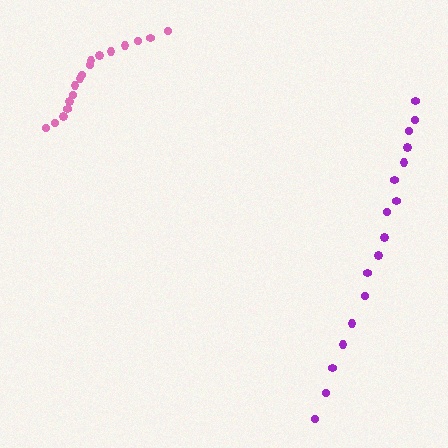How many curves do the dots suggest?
There are 2 distinct paths.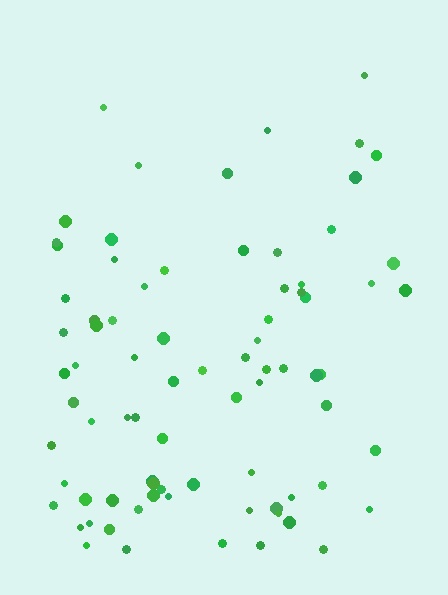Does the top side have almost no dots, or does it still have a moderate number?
Still a moderate number, just noticeably fewer than the bottom.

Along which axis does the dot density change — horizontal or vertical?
Vertical.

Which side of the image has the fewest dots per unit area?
The top.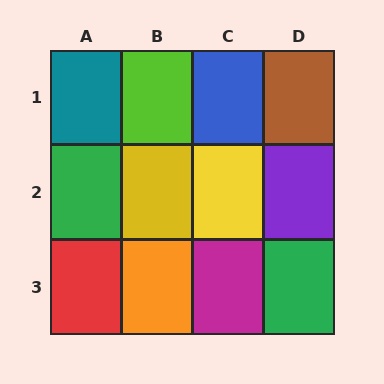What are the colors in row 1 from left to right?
Teal, lime, blue, brown.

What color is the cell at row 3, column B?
Orange.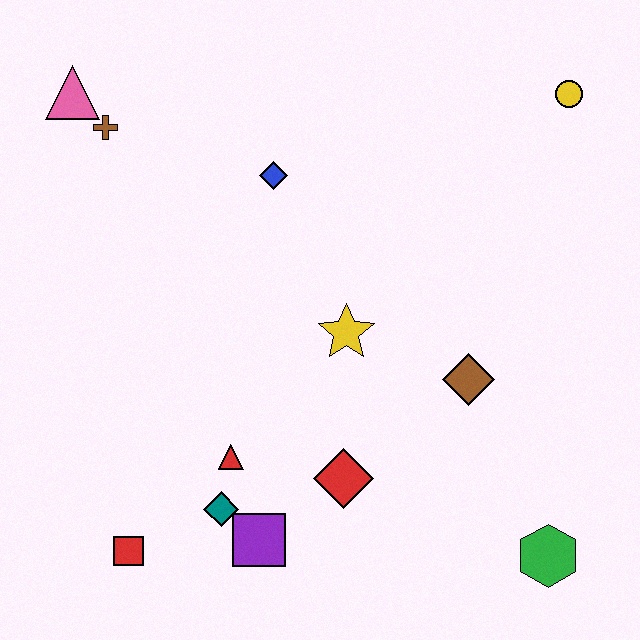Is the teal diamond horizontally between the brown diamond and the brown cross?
Yes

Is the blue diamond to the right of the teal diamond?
Yes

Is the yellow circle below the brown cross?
No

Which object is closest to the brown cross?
The pink triangle is closest to the brown cross.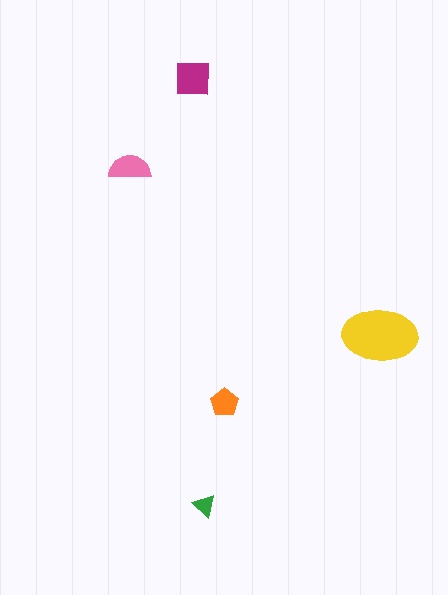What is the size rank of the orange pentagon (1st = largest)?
4th.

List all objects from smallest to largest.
The green triangle, the orange pentagon, the pink semicircle, the magenta square, the yellow ellipse.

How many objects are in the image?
There are 5 objects in the image.